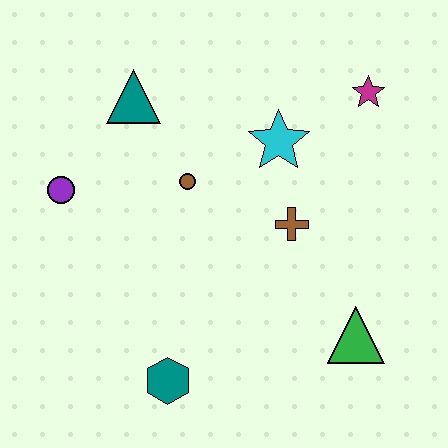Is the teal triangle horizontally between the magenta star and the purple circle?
Yes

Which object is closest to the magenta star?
The cyan star is closest to the magenta star.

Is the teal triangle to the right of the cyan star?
No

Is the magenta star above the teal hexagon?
Yes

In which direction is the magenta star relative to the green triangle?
The magenta star is above the green triangle.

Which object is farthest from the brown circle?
The green triangle is farthest from the brown circle.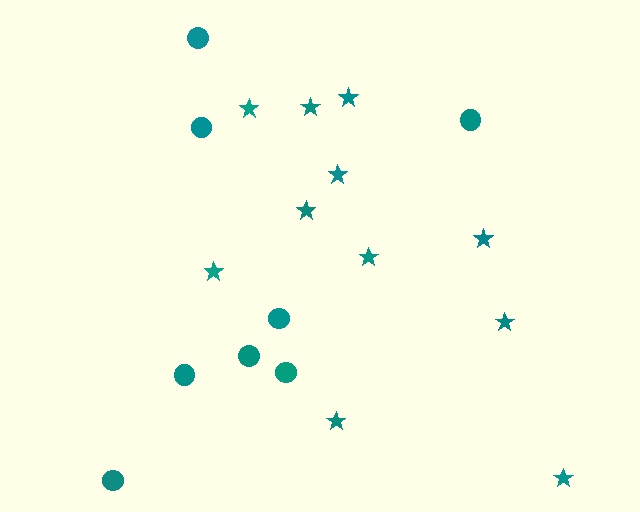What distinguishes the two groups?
There are 2 groups: one group of circles (8) and one group of stars (11).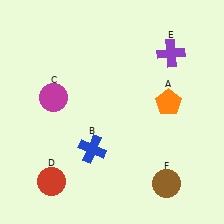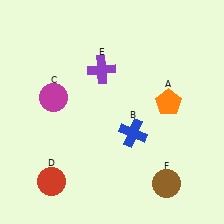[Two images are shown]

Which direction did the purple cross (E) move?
The purple cross (E) moved left.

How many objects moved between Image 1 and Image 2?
2 objects moved between the two images.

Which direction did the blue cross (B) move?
The blue cross (B) moved right.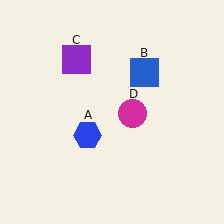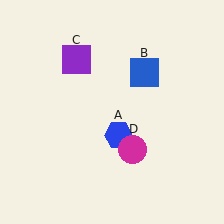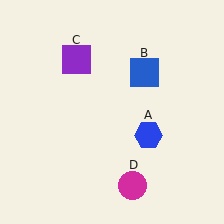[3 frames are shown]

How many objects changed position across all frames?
2 objects changed position: blue hexagon (object A), magenta circle (object D).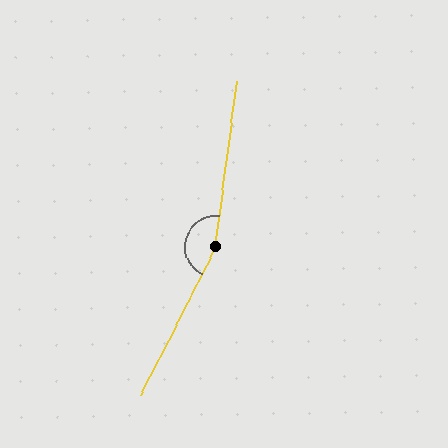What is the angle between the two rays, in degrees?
Approximately 160 degrees.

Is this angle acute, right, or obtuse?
It is obtuse.